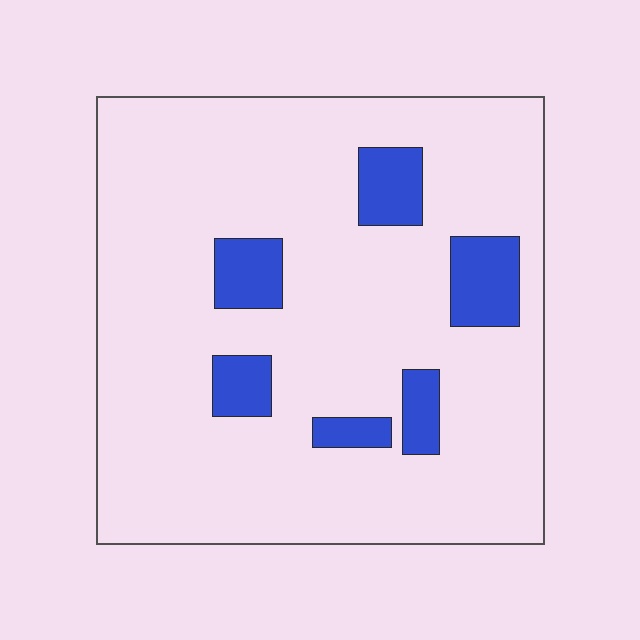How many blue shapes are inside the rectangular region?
6.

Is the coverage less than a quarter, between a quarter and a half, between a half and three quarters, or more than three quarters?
Less than a quarter.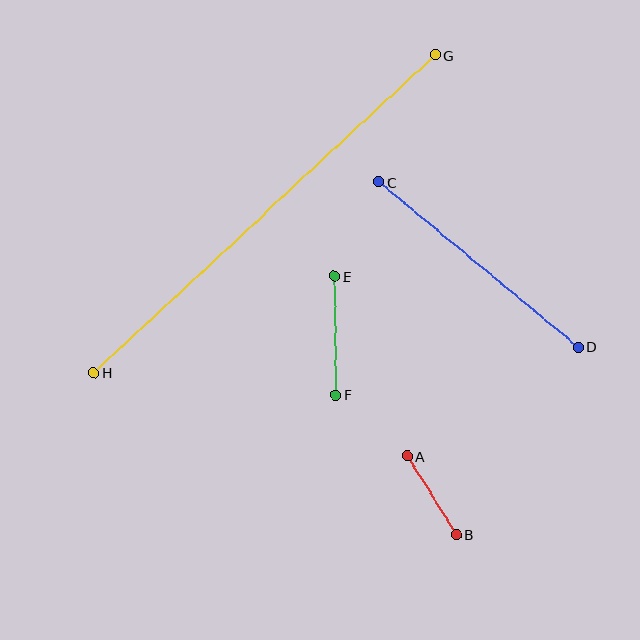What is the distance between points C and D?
The distance is approximately 259 pixels.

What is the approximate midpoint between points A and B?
The midpoint is at approximately (432, 495) pixels.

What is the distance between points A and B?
The distance is approximately 92 pixels.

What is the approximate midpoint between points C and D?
The midpoint is at approximately (479, 264) pixels.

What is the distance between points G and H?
The distance is approximately 466 pixels.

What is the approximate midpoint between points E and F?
The midpoint is at approximately (335, 335) pixels.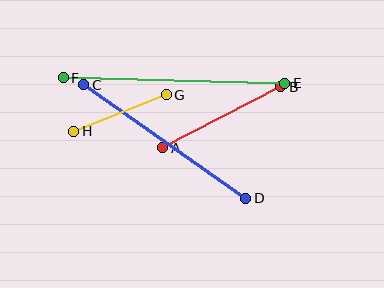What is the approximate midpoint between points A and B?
The midpoint is at approximately (222, 117) pixels.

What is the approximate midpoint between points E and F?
The midpoint is at approximately (174, 80) pixels.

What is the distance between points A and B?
The distance is approximately 133 pixels.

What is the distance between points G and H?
The distance is approximately 100 pixels.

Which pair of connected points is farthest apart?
Points E and F are farthest apart.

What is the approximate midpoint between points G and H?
The midpoint is at approximately (120, 113) pixels.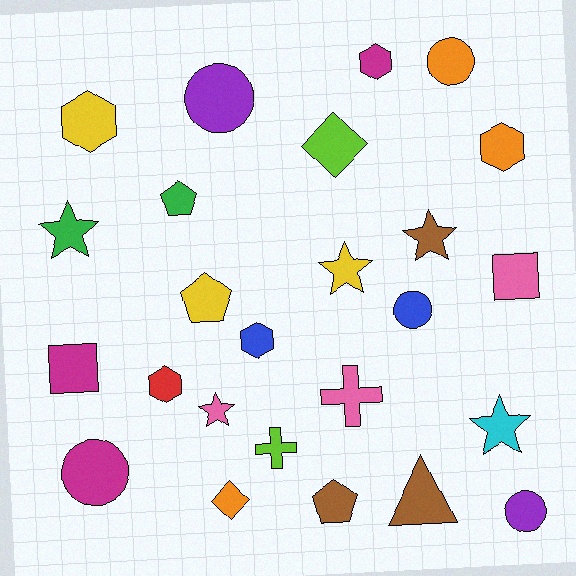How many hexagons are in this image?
There are 5 hexagons.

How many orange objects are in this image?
There are 3 orange objects.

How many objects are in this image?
There are 25 objects.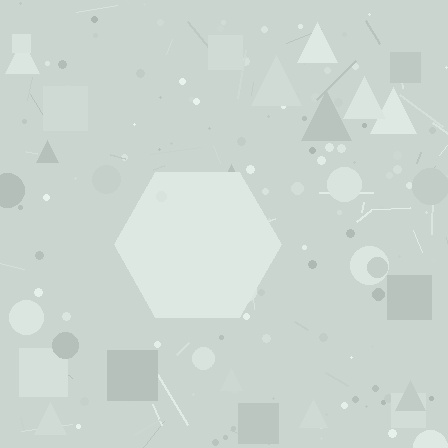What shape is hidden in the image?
A hexagon is hidden in the image.